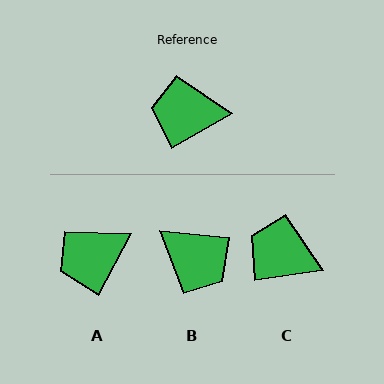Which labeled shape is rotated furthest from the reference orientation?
B, about 145 degrees away.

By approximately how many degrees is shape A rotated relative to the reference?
Approximately 32 degrees counter-clockwise.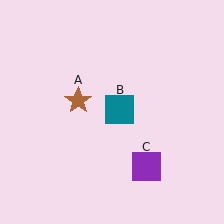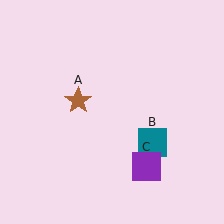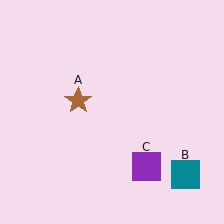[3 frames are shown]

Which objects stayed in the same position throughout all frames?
Brown star (object A) and purple square (object C) remained stationary.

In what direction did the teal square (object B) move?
The teal square (object B) moved down and to the right.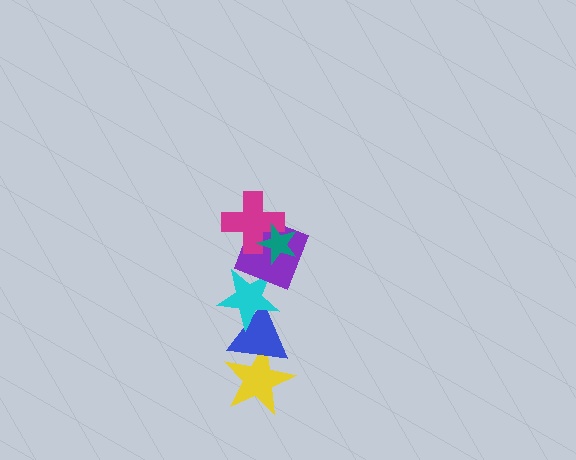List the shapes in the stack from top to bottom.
From top to bottom: the teal star, the magenta cross, the purple square, the cyan star, the blue triangle, the yellow star.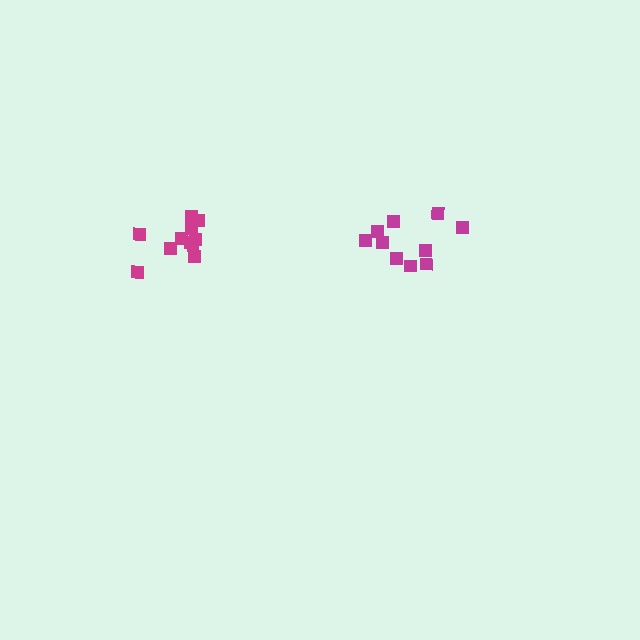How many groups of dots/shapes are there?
There are 2 groups.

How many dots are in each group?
Group 1: 11 dots, Group 2: 10 dots (21 total).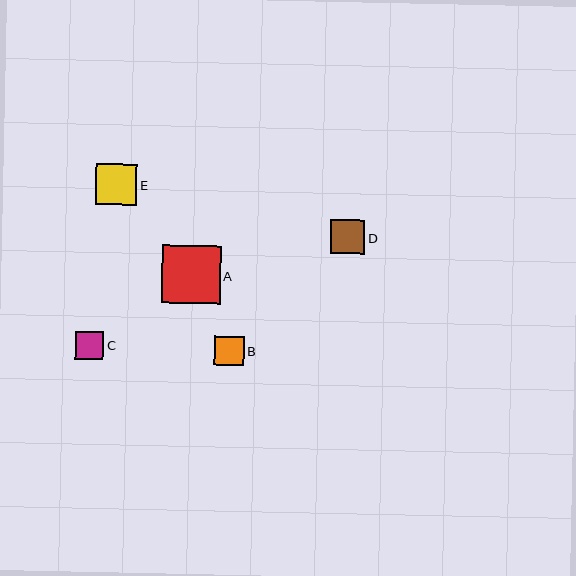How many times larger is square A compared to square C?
Square A is approximately 2.0 times the size of square C.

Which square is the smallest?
Square C is the smallest with a size of approximately 29 pixels.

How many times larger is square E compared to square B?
Square E is approximately 1.4 times the size of square B.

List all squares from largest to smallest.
From largest to smallest: A, E, D, B, C.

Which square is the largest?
Square A is the largest with a size of approximately 58 pixels.